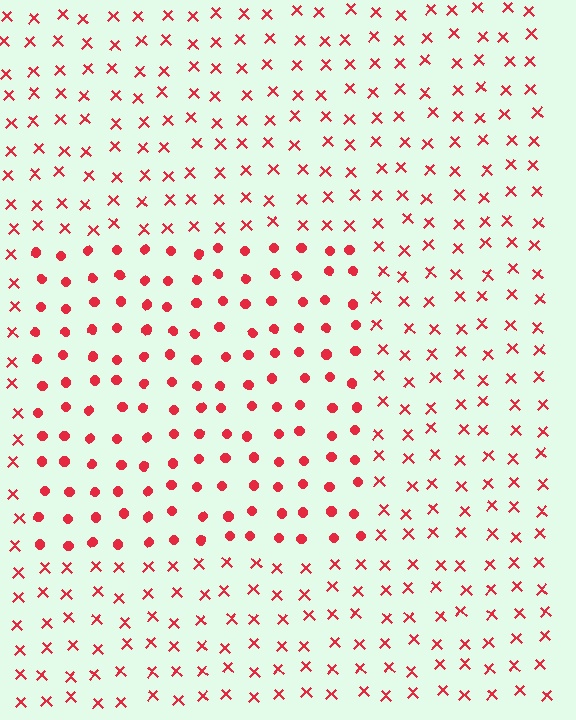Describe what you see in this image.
The image is filled with small red elements arranged in a uniform grid. A rectangle-shaped region contains circles, while the surrounding area contains X marks. The boundary is defined purely by the change in element shape.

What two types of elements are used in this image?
The image uses circles inside the rectangle region and X marks outside it.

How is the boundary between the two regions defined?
The boundary is defined by a change in element shape: circles inside vs. X marks outside. All elements share the same color and spacing.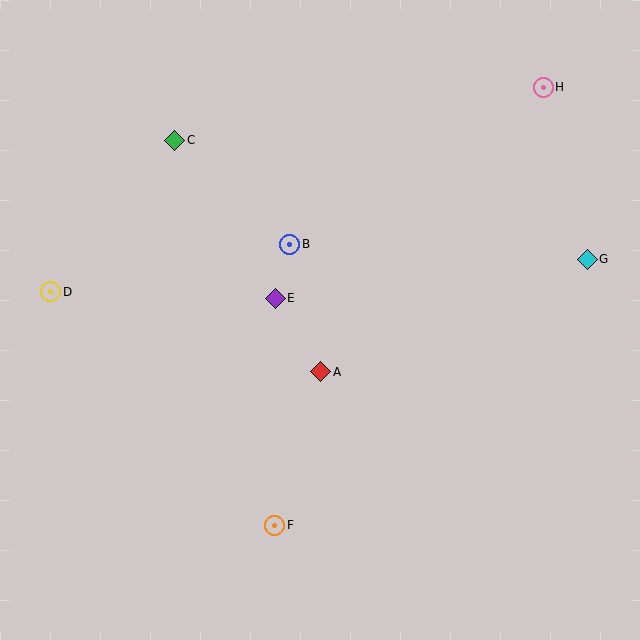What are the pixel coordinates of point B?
Point B is at (290, 244).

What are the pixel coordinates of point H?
Point H is at (543, 87).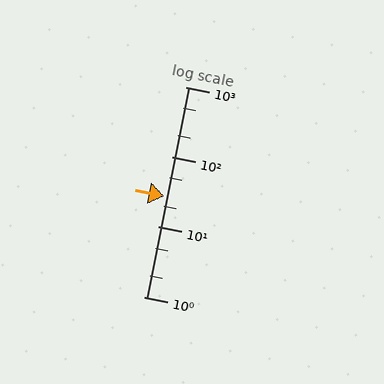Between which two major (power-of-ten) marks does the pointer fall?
The pointer is between 10 and 100.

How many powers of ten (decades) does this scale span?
The scale spans 3 decades, from 1 to 1000.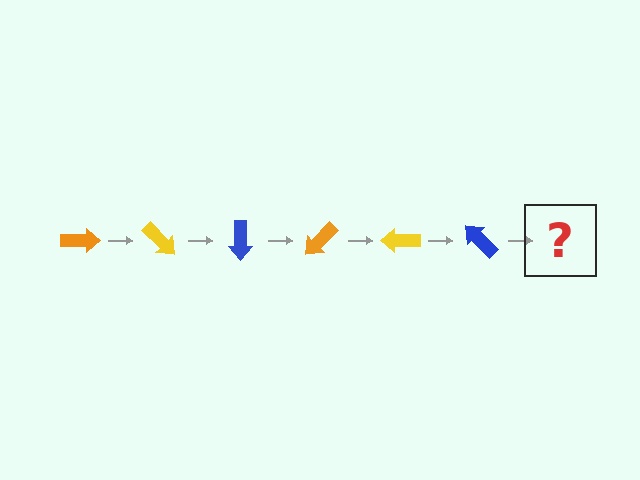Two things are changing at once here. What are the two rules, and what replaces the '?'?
The two rules are that it rotates 45 degrees each step and the color cycles through orange, yellow, and blue. The '?' should be an orange arrow, rotated 270 degrees from the start.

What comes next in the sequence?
The next element should be an orange arrow, rotated 270 degrees from the start.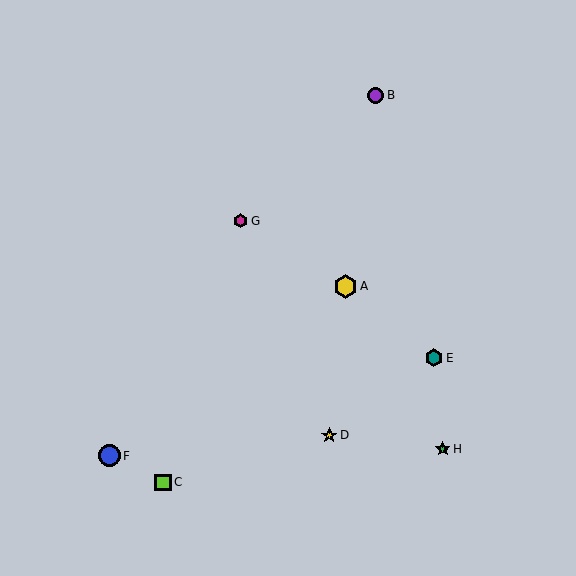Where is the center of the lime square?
The center of the lime square is at (163, 483).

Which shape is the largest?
The yellow hexagon (labeled A) is the largest.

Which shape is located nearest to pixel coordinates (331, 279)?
The yellow hexagon (labeled A) at (346, 286) is nearest to that location.